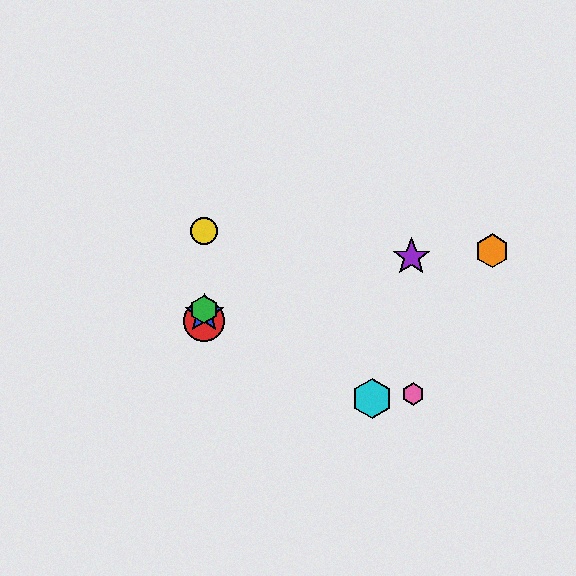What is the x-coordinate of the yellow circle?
The yellow circle is at x≈204.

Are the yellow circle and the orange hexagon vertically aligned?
No, the yellow circle is at x≈204 and the orange hexagon is at x≈492.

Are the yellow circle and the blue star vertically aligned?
Yes, both are at x≈204.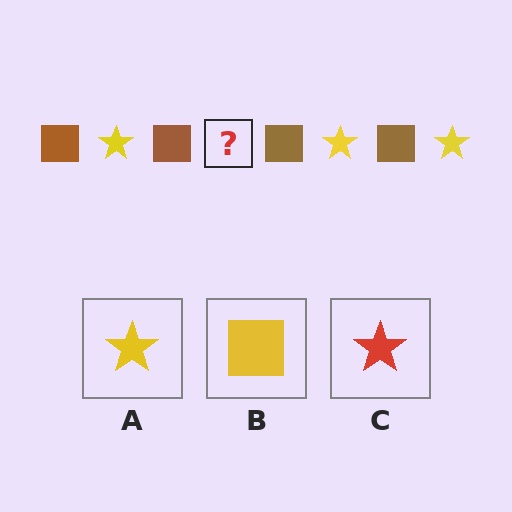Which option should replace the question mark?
Option A.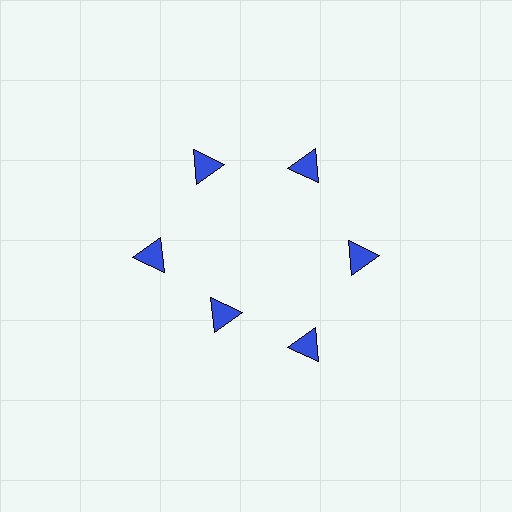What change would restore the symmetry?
The symmetry would be restored by moving it outward, back onto the ring so that all 6 triangles sit at equal angles and equal distance from the center.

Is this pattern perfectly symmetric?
No. The 6 blue triangles are arranged in a ring, but one element near the 7 o'clock position is pulled inward toward the center, breaking the 6-fold rotational symmetry.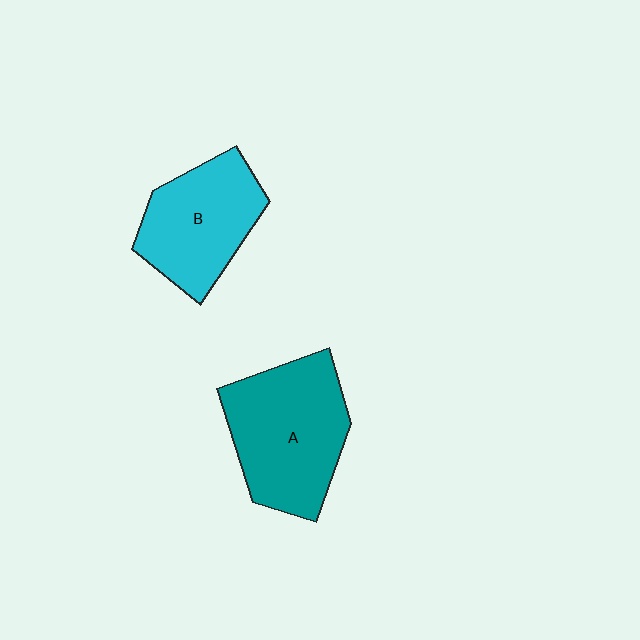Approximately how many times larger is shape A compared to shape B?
Approximately 1.2 times.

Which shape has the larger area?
Shape A (teal).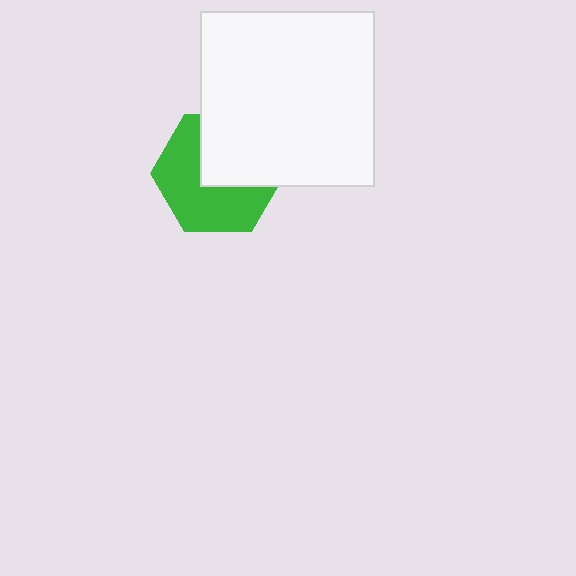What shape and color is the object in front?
The object in front is a white square.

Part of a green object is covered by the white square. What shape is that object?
It is a hexagon.